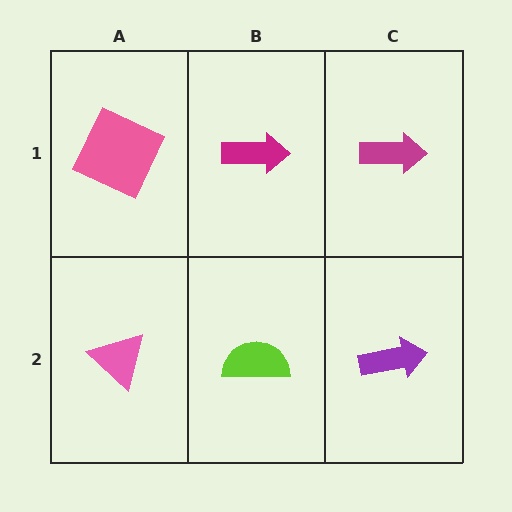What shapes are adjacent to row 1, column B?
A lime semicircle (row 2, column B), a pink square (row 1, column A), a magenta arrow (row 1, column C).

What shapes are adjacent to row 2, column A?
A pink square (row 1, column A), a lime semicircle (row 2, column B).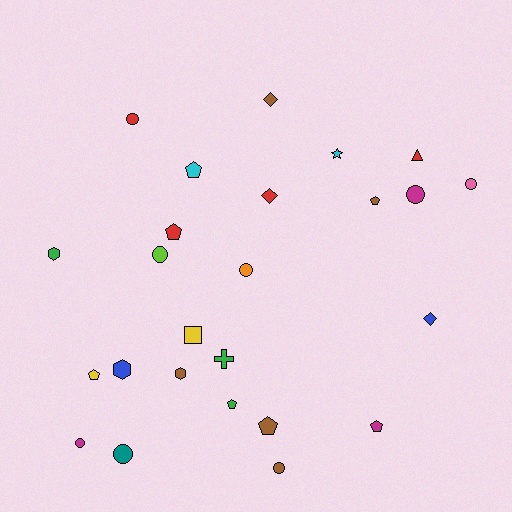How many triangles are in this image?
There is 1 triangle.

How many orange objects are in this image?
There is 1 orange object.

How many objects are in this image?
There are 25 objects.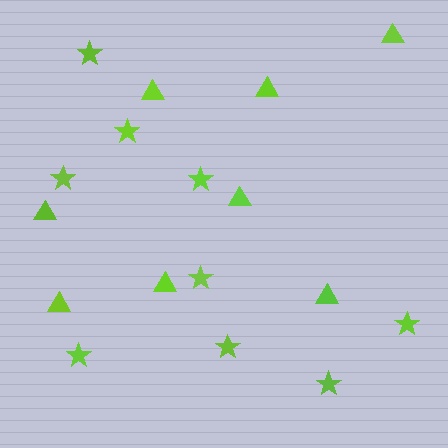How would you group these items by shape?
There are 2 groups: one group of triangles (8) and one group of stars (9).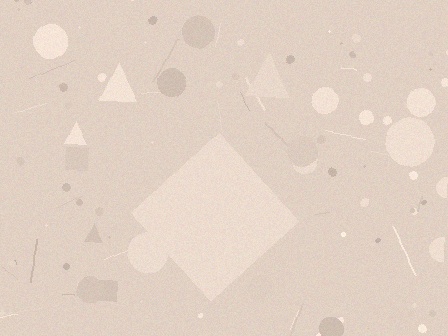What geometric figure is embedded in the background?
A diamond is embedded in the background.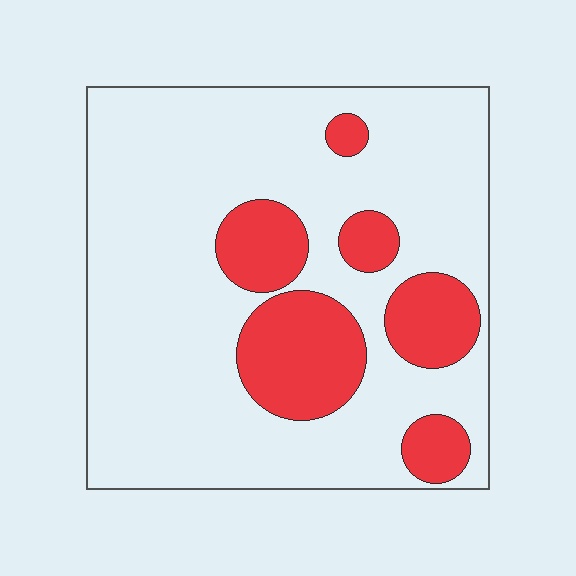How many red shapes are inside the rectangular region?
6.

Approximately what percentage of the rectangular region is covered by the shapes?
Approximately 20%.